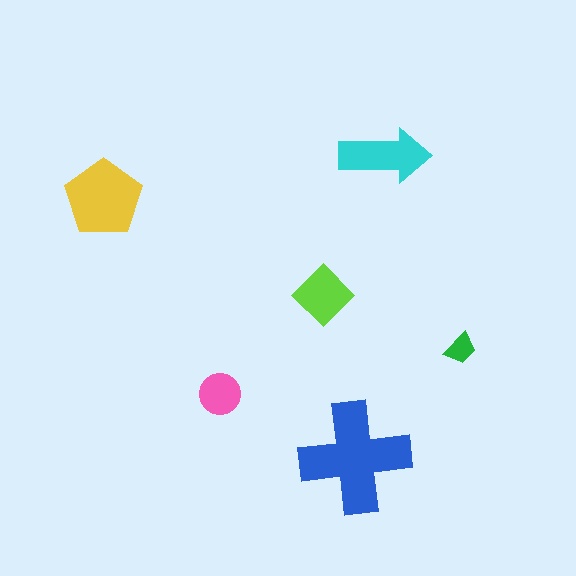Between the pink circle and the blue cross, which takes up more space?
The blue cross.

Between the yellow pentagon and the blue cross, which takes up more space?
The blue cross.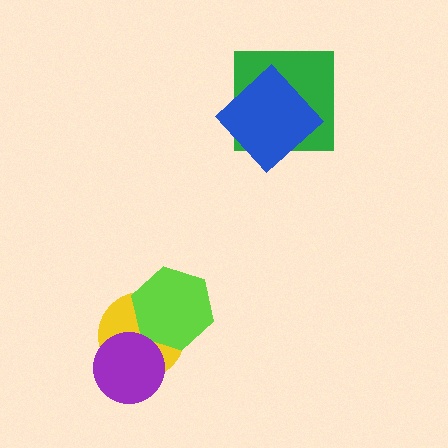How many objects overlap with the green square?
1 object overlaps with the green square.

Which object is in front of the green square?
The blue diamond is in front of the green square.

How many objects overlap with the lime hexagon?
1 object overlaps with the lime hexagon.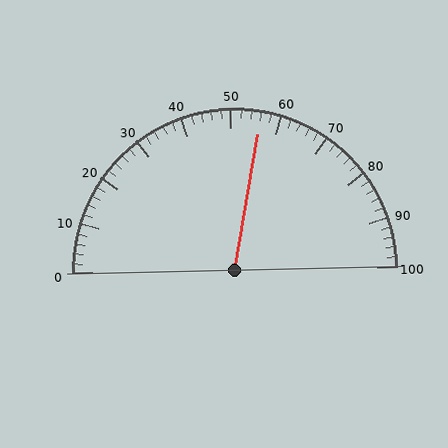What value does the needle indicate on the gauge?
The needle indicates approximately 56.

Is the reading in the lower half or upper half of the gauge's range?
The reading is in the upper half of the range (0 to 100).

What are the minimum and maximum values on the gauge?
The gauge ranges from 0 to 100.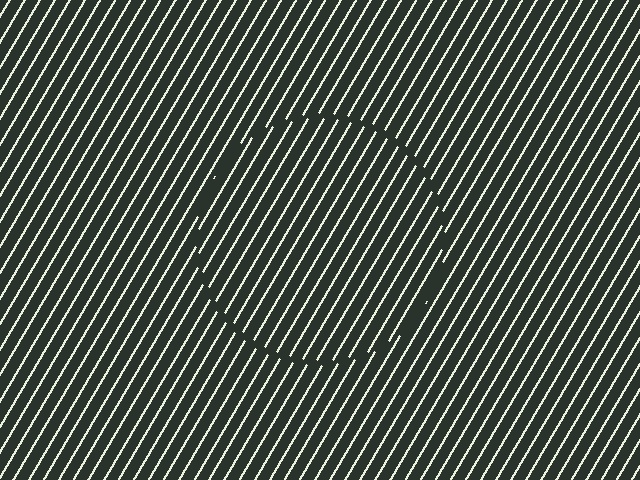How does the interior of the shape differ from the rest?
The interior of the shape contains the same grating, shifted by half a period — the contour is defined by the phase discontinuity where line-ends from the inner and outer gratings abut.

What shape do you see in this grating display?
An illusory circle. The interior of the shape contains the same grating, shifted by half a period — the contour is defined by the phase discontinuity where line-ends from the inner and outer gratings abut.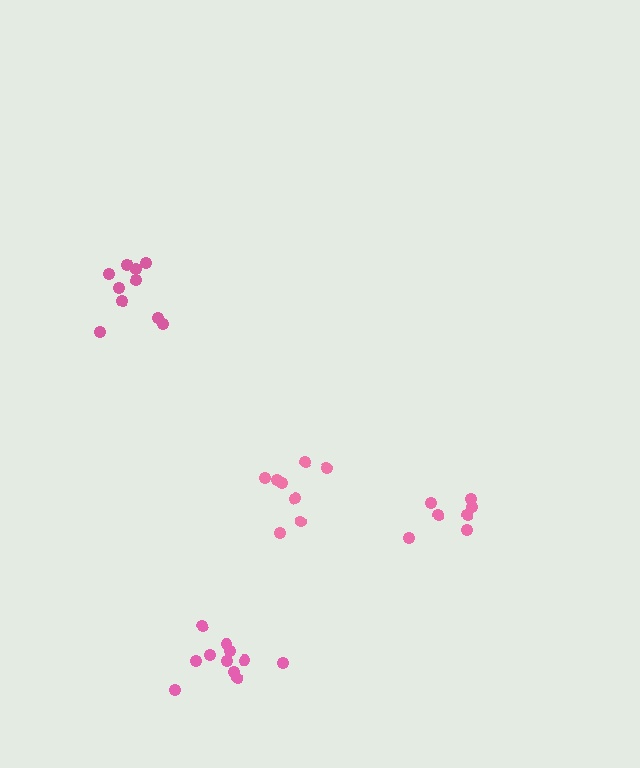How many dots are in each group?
Group 1: 7 dots, Group 2: 8 dots, Group 3: 10 dots, Group 4: 11 dots (36 total).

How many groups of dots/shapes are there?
There are 4 groups.